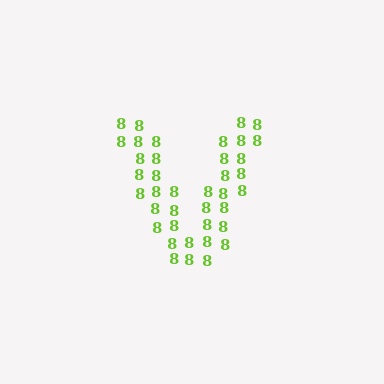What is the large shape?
The large shape is the letter V.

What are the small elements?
The small elements are digit 8's.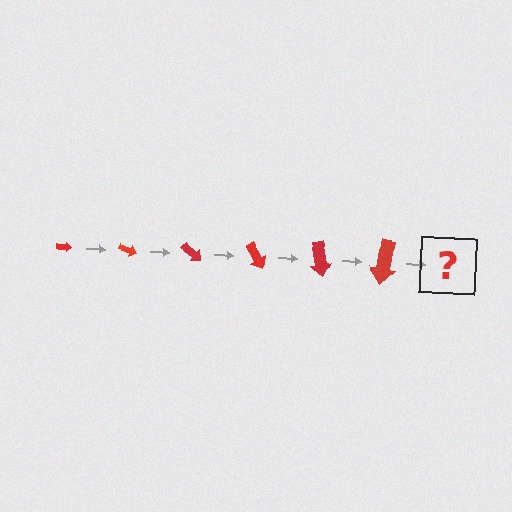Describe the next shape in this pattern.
It should be an arrow, larger than the previous one and rotated 120 degrees from the start.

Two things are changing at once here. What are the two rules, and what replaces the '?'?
The two rules are that the arrow grows larger each step and it rotates 20 degrees each step. The '?' should be an arrow, larger than the previous one and rotated 120 degrees from the start.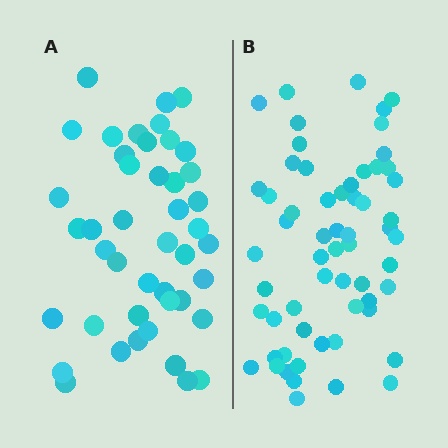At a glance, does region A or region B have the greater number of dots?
Region B (the right region) has more dots.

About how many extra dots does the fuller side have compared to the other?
Region B has approximately 15 more dots than region A.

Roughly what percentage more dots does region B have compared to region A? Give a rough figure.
About 35% more.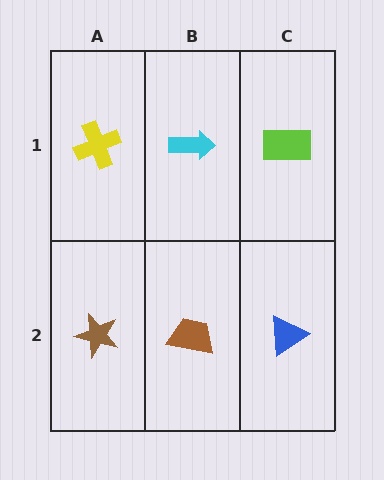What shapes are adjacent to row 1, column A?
A brown star (row 2, column A), a cyan arrow (row 1, column B).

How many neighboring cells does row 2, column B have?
3.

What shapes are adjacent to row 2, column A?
A yellow cross (row 1, column A), a brown trapezoid (row 2, column B).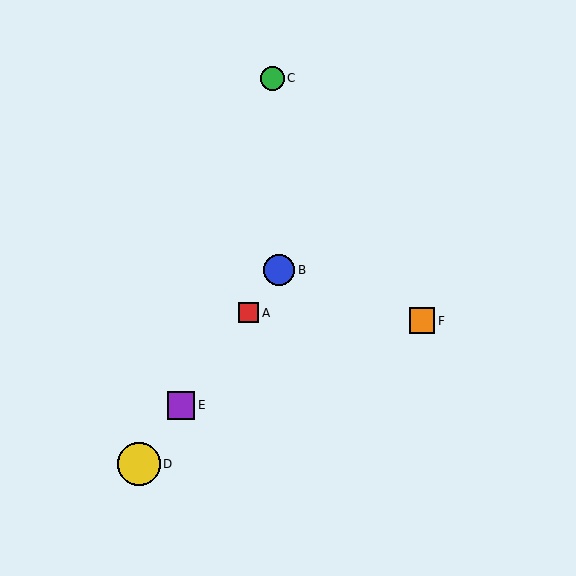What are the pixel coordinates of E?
Object E is at (181, 405).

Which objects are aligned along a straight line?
Objects A, B, D, E are aligned along a straight line.